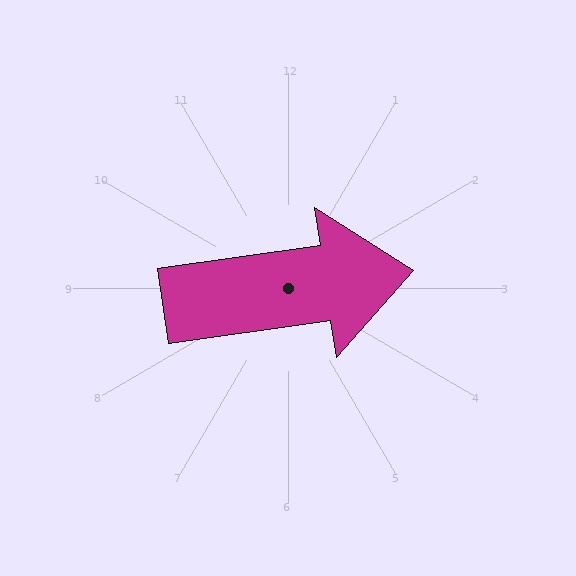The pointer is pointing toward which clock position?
Roughly 3 o'clock.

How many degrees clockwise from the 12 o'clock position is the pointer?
Approximately 82 degrees.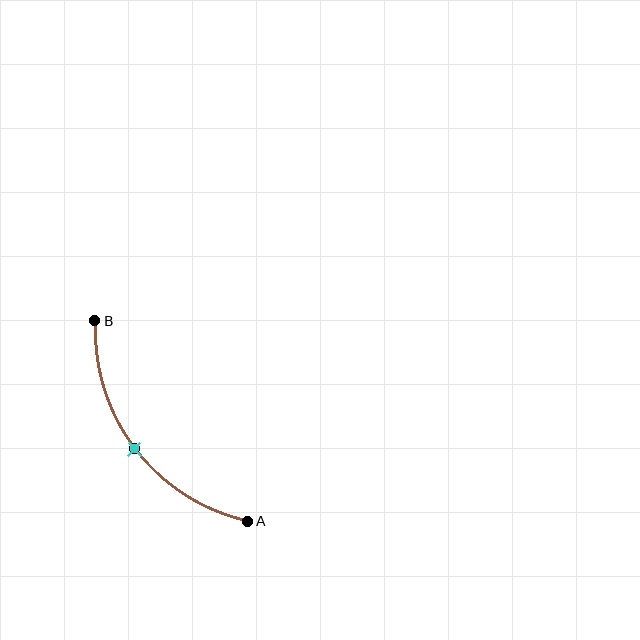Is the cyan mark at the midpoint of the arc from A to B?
Yes. The cyan mark lies on the arc at equal arc-length from both A and B — it is the arc midpoint.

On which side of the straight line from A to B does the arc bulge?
The arc bulges below and to the left of the straight line connecting A and B.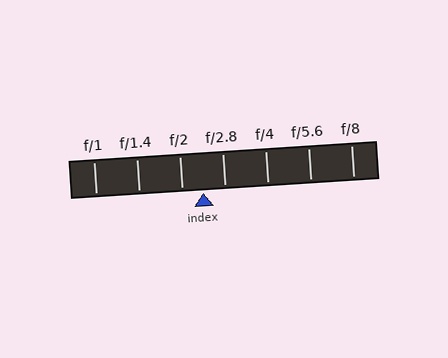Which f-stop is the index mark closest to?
The index mark is closest to f/2.8.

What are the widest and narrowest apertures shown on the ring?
The widest aperture shown is f/1 and the narrowest is f/8.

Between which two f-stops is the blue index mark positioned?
The index mark is between f/2 and f/2.8.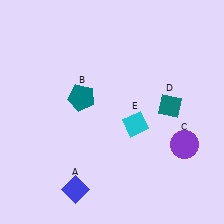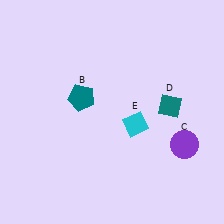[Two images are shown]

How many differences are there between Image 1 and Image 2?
There is 1 difference between the two images.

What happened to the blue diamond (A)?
The blue diamond (A) was removed in Image 2. It was in the bottom-left area of Image 1.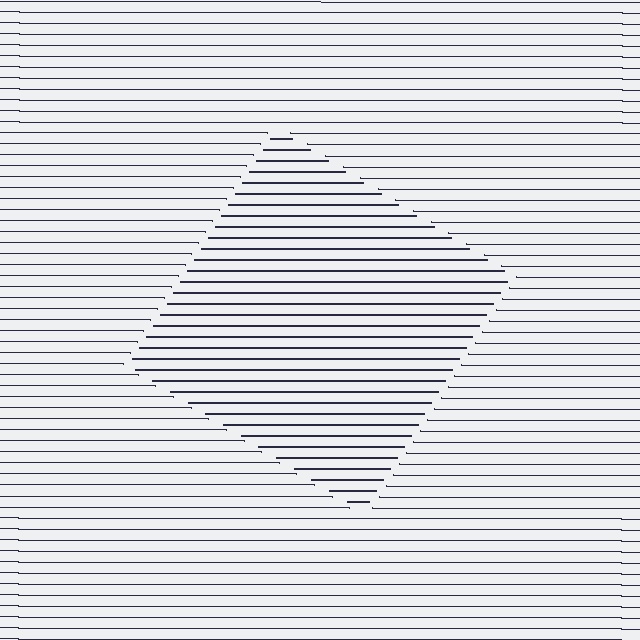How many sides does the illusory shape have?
4 sides — the line-ends trace a square.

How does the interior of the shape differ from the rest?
The interior of the shape contains the same grating, shifted by half a period — the contour is defined by the phase discontinuity where line-ends from the inner and outer gratings abut.